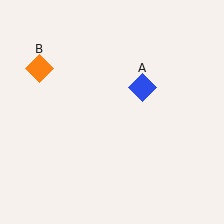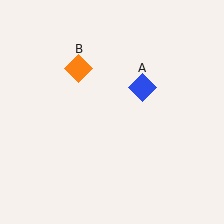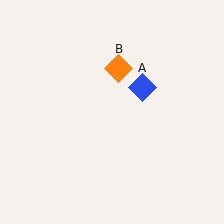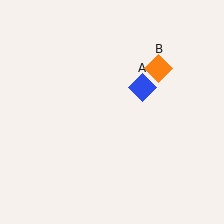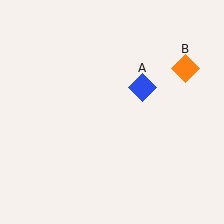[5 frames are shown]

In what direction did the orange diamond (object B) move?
The orange diamond (object B) moved right.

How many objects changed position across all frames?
1 object changed position: orange diamond (object B).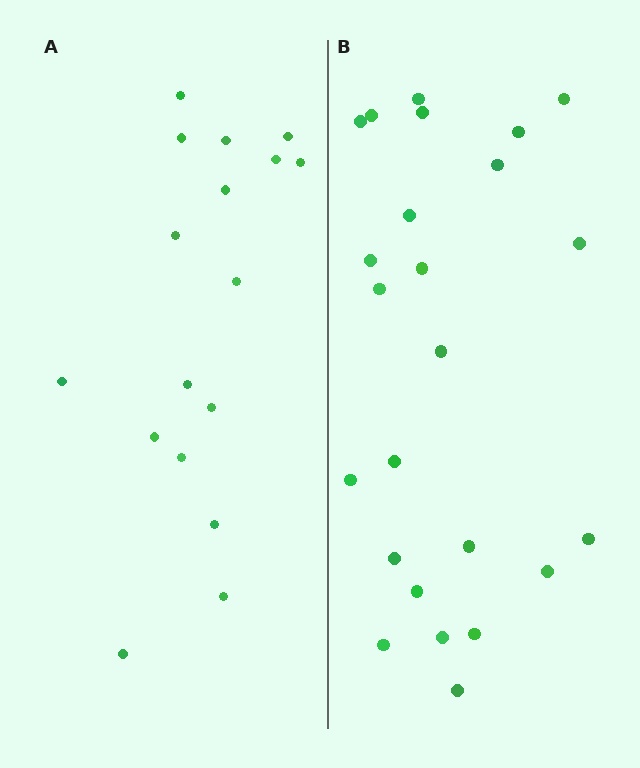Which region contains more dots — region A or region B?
Region B (the right region) has more dots.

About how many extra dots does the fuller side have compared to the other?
Region B has roughly 8 or so more dots than region A.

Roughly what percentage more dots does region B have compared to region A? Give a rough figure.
About 40% more.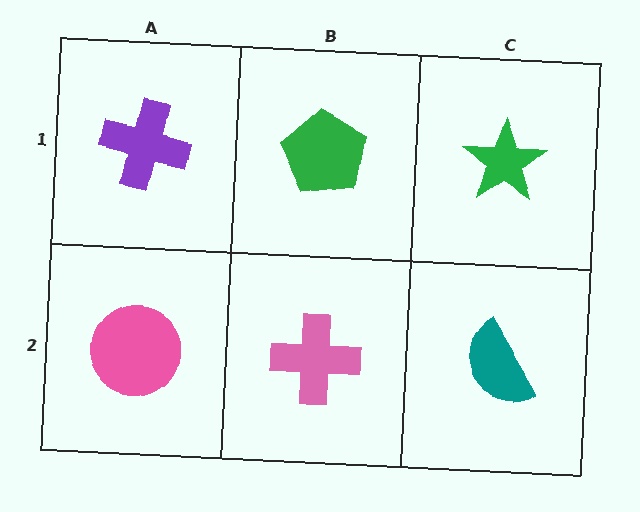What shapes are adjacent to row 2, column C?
A green star (row 1, column C), a pink cross (row 2, column B).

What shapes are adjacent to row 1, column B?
A pink cross (row 2, column B), a purple cross (row 1, column A), a green star (row 1, column C).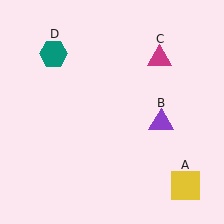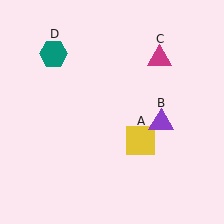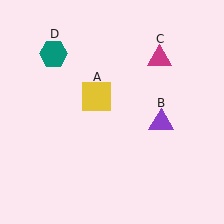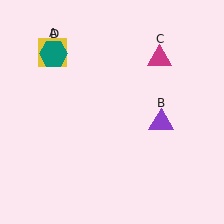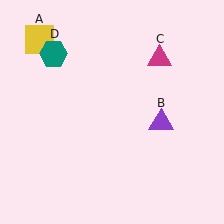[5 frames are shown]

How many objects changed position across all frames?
1 object changed position: yellow square (object A).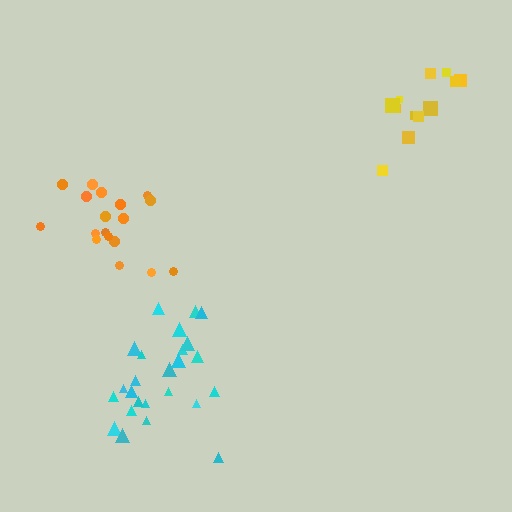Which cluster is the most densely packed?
Yellow.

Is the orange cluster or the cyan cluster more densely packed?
Cyan.